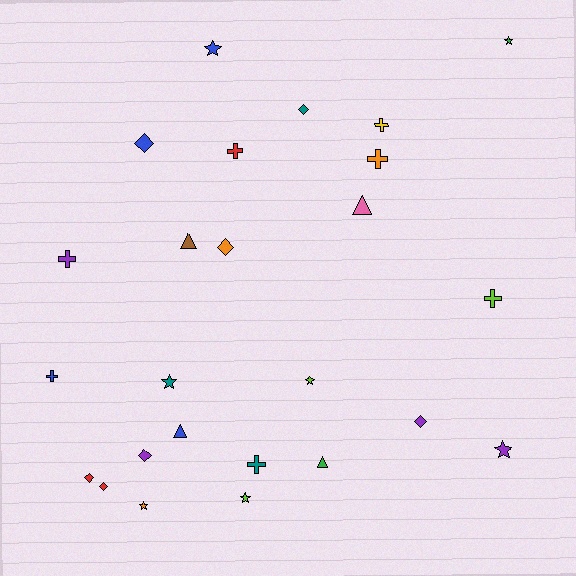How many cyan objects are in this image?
There are no cyan objects.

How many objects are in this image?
There are 25 objects.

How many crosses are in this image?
There are 7 crosses.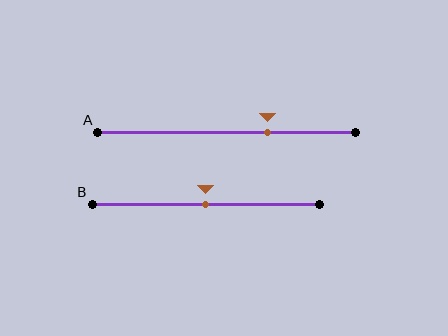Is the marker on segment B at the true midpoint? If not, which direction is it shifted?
Yes, the marker on segment B is at the true midpoint.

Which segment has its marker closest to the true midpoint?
Segment B has its marker closest to the true midpoint.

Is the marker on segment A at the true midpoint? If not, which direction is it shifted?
No, the marker on segment A is shifted to the right by about 16% of the segment length.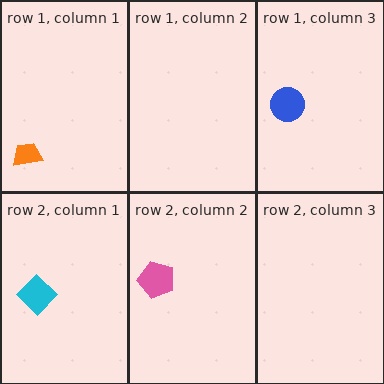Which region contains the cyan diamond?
The row 2, column 1 region.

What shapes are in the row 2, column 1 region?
The cyan diamond.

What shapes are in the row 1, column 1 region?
The orange trapezoid.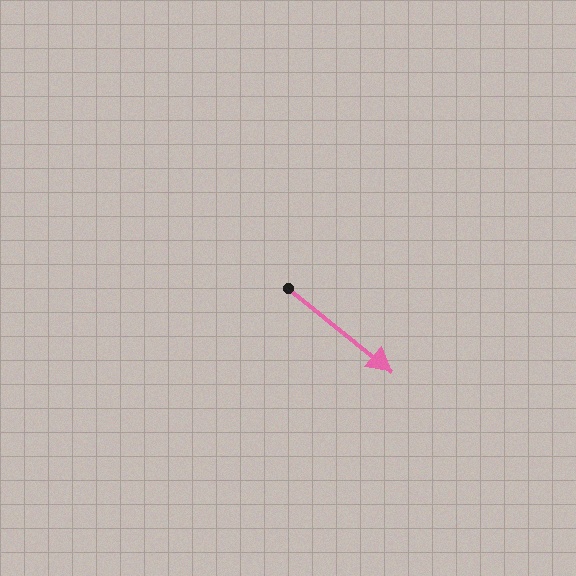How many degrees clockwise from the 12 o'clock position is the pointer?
Approximately 129 degrees.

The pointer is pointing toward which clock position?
Roughly 4 o'clock.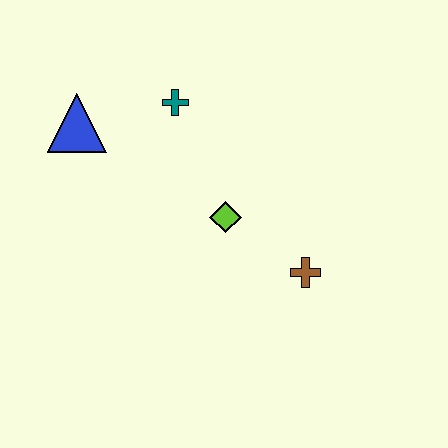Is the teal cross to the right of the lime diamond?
No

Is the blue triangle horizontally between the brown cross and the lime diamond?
No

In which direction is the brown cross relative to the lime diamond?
The brown cross is to the right of the lime diamond.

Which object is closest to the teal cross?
The blue triangle is closest to the teal cross.